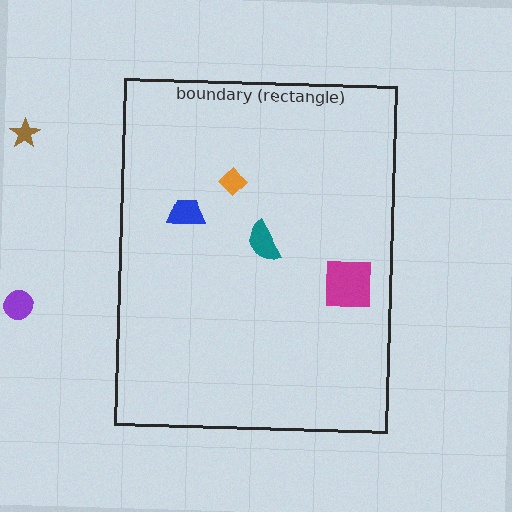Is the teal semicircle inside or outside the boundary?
Inside.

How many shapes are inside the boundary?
4 inside, 2 outside.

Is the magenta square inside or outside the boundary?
Inside.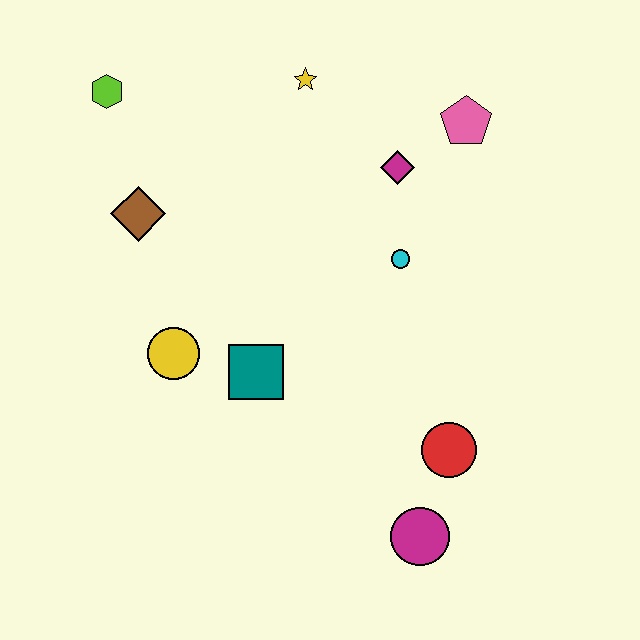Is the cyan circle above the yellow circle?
Yes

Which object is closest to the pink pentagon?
The magenta diamond is closest to the pink pentagon.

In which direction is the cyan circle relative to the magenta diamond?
The cyan circle is below the magenta diamond.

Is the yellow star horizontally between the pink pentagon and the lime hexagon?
Yes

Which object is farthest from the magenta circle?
The lime hexagon is farthest from the magenta circle.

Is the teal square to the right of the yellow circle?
Yes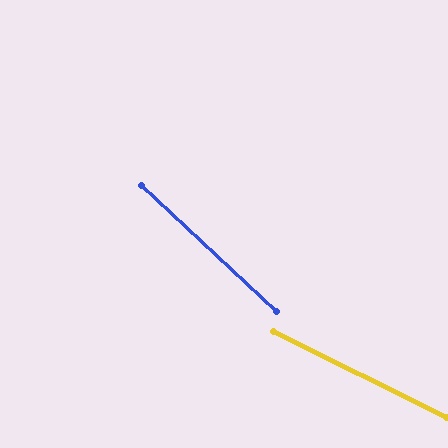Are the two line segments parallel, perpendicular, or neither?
Neither parallel nor perpendicular — they differ by about 16°.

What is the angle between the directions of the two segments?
Approximately 16 degrees.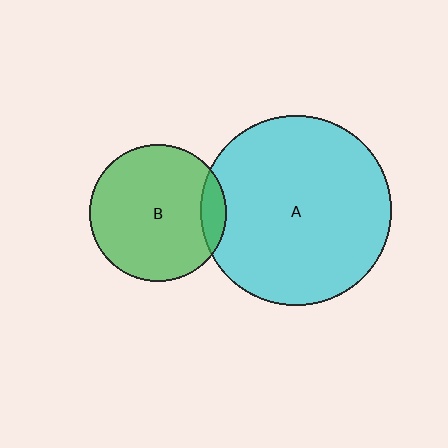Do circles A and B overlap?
Yes.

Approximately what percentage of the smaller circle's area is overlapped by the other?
Approximately 10%.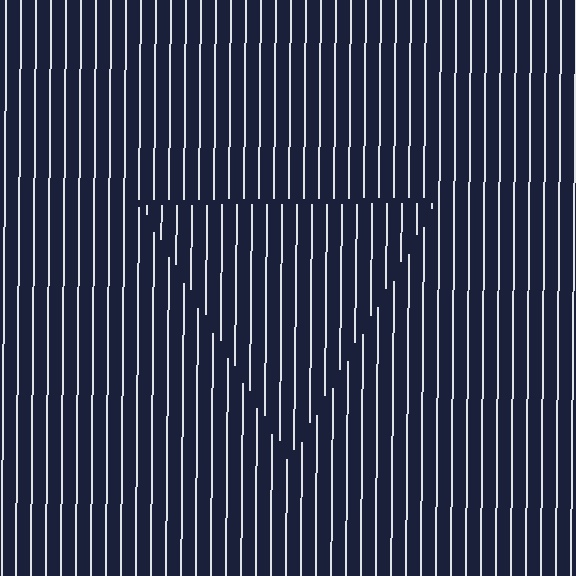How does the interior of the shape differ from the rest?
The interior of the shape contains the same grating, shifted by half a period — the contour is defined by the phase discontinuity where line-ends from the inner and outer gratings abut.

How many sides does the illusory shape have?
3 sides — the line-ends trace a triangle.